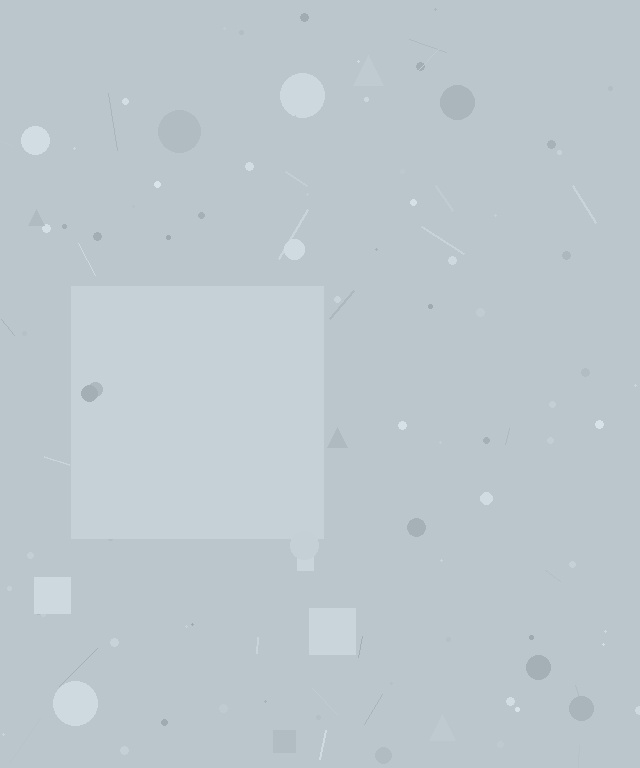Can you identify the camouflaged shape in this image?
The camouflaged shape is a square.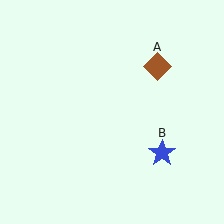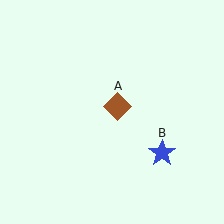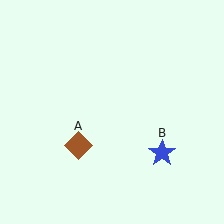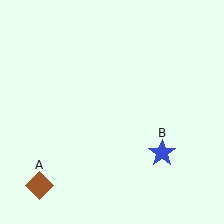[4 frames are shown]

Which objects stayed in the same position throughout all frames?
Blue star (object B) remained stationary.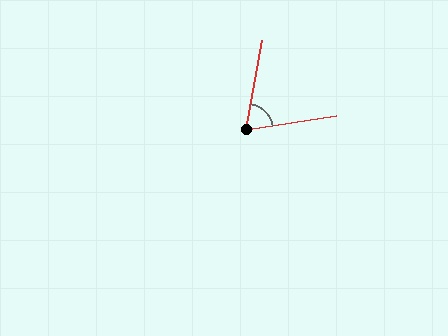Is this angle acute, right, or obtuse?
It is acute.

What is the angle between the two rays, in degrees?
Approximately 71 degrees.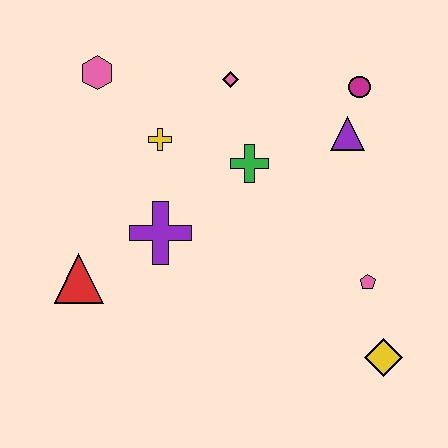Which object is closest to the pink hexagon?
The yellow cross is closest to the pink hexagon.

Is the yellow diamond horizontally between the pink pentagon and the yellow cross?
No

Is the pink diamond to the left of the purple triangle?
Yes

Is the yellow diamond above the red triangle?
No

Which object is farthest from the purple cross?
The yellow diamond is farthest from the purple cross.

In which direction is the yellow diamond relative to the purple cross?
The yellow diamond is to the right of the purple cross.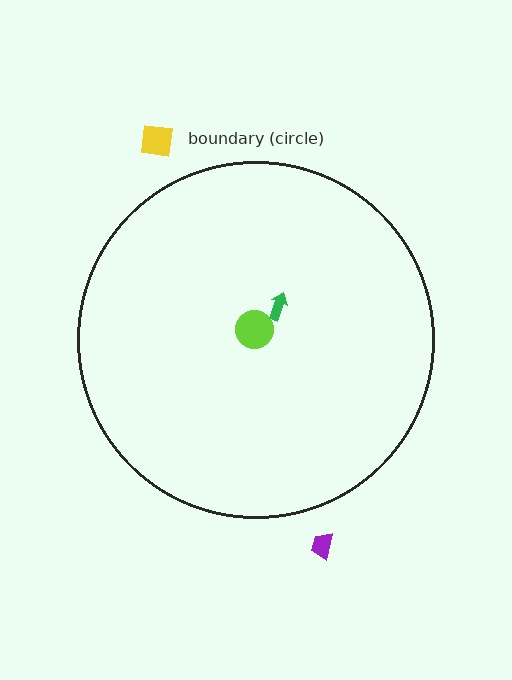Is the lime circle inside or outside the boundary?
Inside.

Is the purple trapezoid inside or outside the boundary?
Outside.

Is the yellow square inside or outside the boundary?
Outside.